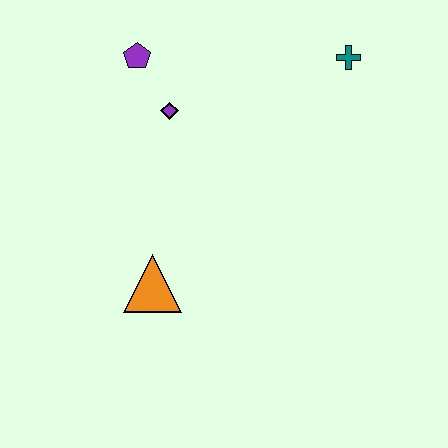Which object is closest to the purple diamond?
The purple pentagon is closest to the purple diamond.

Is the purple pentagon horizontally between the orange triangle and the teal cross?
No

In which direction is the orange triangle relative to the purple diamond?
The orange triangle is below the purple diamond.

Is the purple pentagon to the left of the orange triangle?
Yes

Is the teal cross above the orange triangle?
Yes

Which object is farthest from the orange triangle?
The teal cross is farthest from the orange triangle.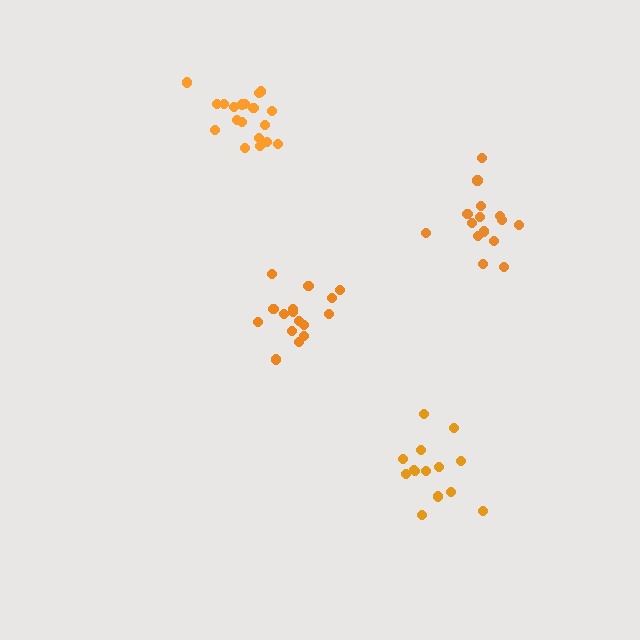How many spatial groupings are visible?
There are 4 spatial groupings.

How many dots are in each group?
Group 1: 17 dots, Group 2: 19 dots, Group 3: 15 dots, Group 4: 14 dots (65 total).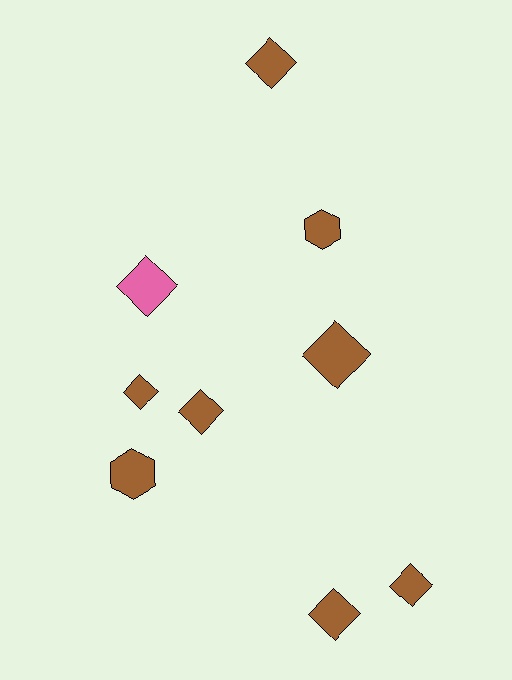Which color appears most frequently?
Brown, with 8 objects.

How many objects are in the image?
There are 9 objects.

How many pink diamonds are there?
There is 1 pink diamond.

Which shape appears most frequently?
Diamond, with 7 objects.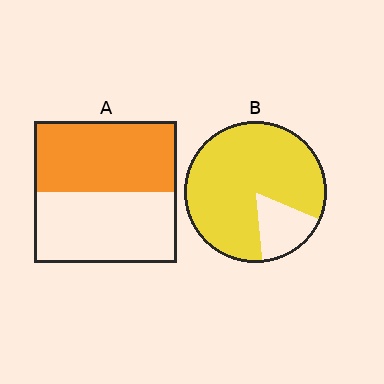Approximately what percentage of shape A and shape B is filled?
A is approximately 50% and B is approximately 85%.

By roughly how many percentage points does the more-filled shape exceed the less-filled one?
By roughly 35 percentage points (B over A).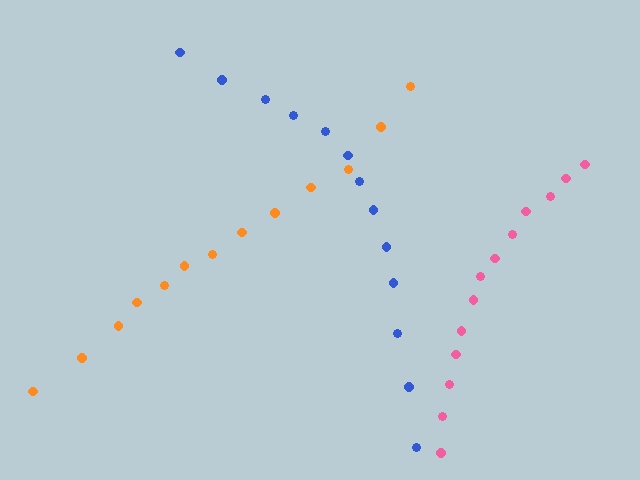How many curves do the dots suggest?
There are 3 distinct paths.